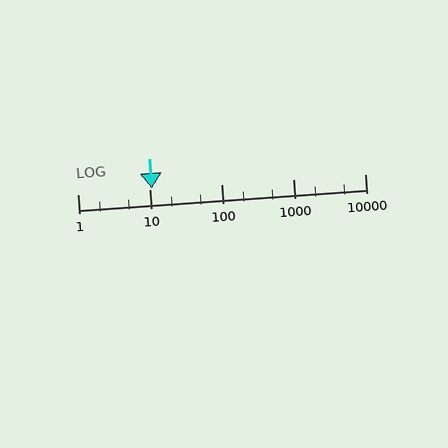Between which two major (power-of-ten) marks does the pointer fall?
The pointer is between 10 and 100.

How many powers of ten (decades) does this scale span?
The scale spans 4 decades, from 1 to 10000.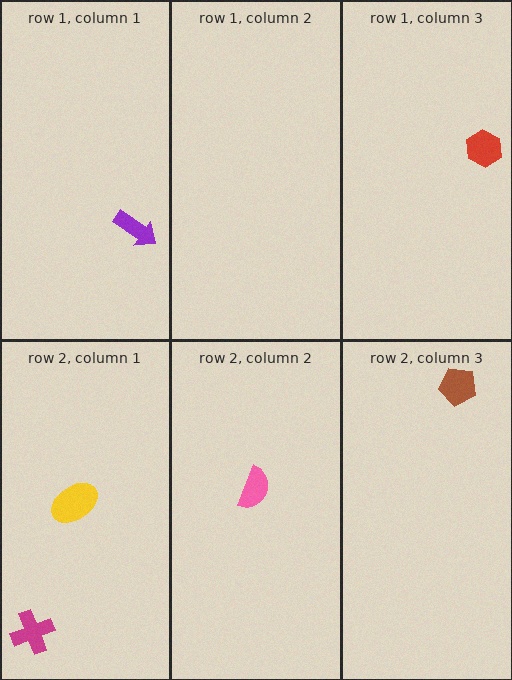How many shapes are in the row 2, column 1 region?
2.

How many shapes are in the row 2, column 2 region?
1.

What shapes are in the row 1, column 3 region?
The red hexagon.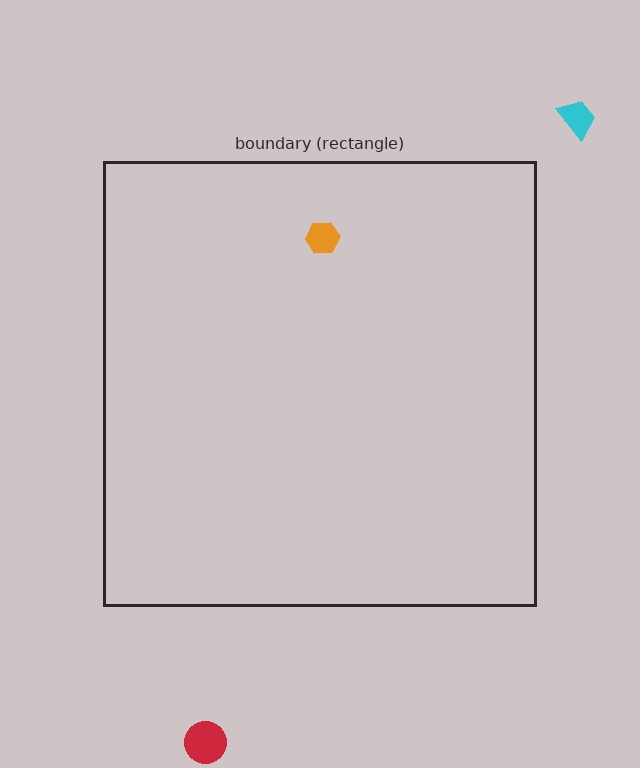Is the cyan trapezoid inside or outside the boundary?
Outside.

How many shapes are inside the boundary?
1 inside, 2 outside.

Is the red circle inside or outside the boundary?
Outside.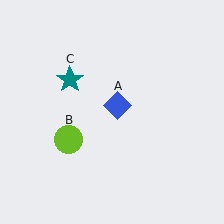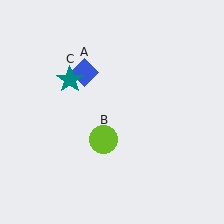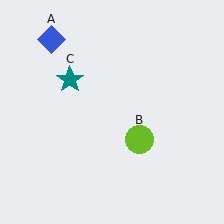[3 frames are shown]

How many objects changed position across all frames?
2 objects changed position: blue diamond (object A), lime circle (object B).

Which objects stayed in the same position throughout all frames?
Teal star (object C) remained stationary.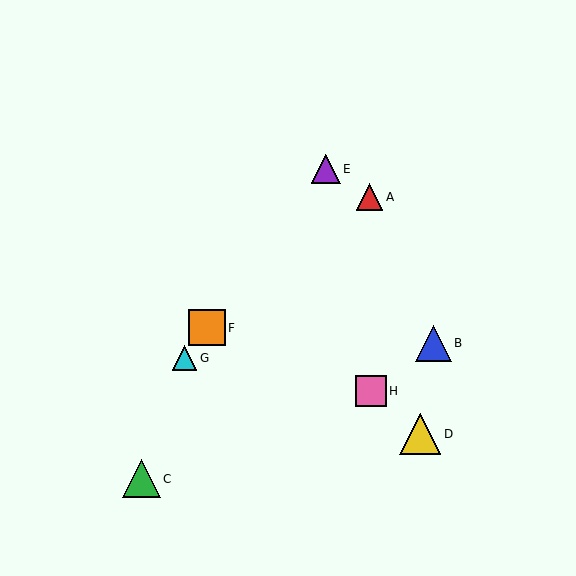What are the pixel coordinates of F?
Object F is at (207, 328).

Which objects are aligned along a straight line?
Objects E, F, G are aligned along a straight line.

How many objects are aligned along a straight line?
3 objects (E, F, G) are aligned along a straight line.